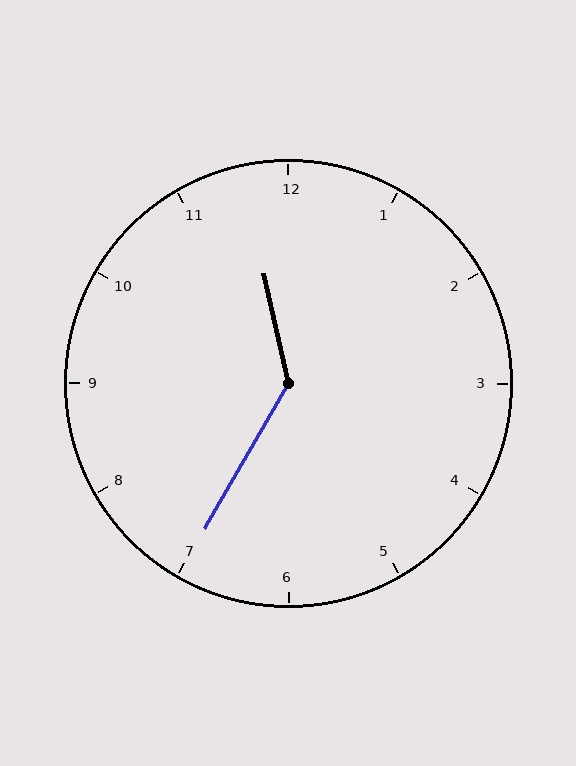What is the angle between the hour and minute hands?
Approximately 138 degrees.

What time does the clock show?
11:35.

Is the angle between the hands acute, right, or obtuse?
It is obtuse.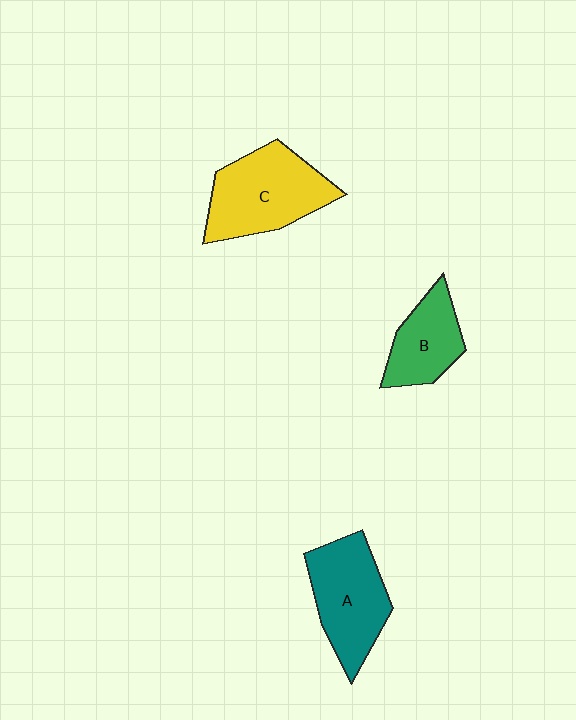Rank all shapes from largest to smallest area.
From largest to smallest: C (yellow), A (teal), B (green).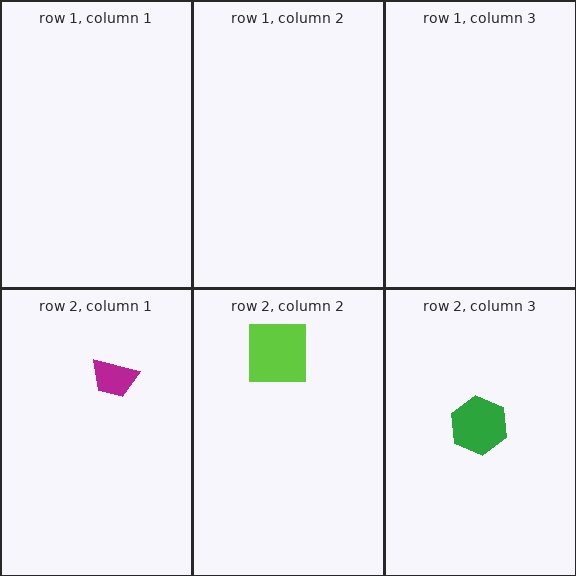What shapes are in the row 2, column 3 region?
The green hexagon.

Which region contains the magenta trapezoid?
The row 2, column 1 region.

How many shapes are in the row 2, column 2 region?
1.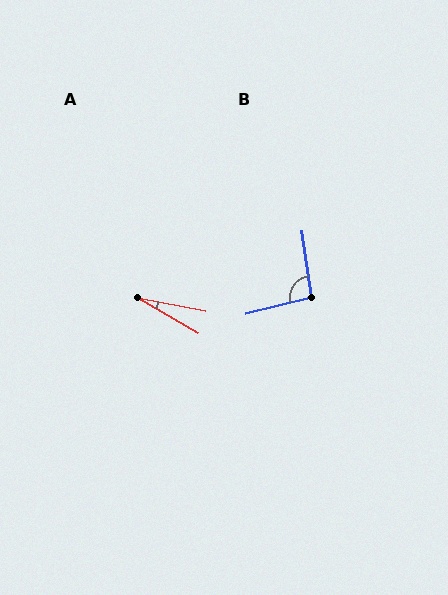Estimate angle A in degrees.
Approximately 20 degrees.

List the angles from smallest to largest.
A (20°), B (95°).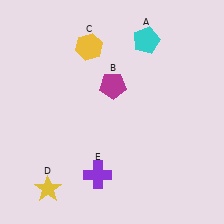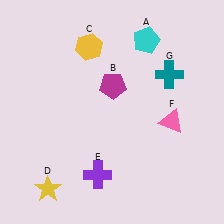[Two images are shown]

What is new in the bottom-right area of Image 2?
A pink triangle (F) was added in the bottom-right area of Image 2.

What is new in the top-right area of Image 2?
A teal cross (G) was added in the top-right area of Image 2.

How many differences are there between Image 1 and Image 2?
There are 2 differences between the two images.